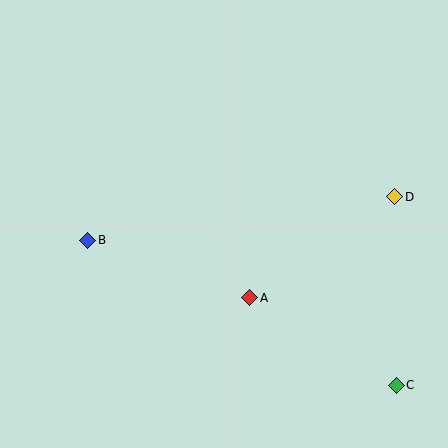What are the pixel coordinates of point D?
Point D is at (395, 197).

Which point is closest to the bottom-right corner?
Point C is closest to the bottom-right corner.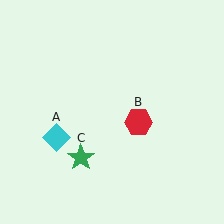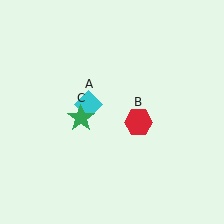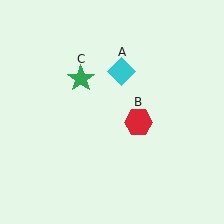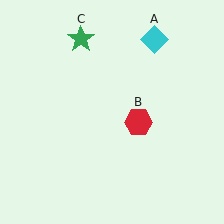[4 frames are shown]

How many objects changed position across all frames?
2 objects changed position: cyan diamond (object A), green star (object C).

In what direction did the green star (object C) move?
The green star (object C) moved up.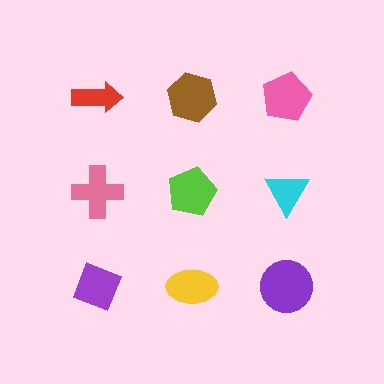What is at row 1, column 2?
A brown hexagon.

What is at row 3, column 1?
A purple diamond.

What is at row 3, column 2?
A yellow ellipse.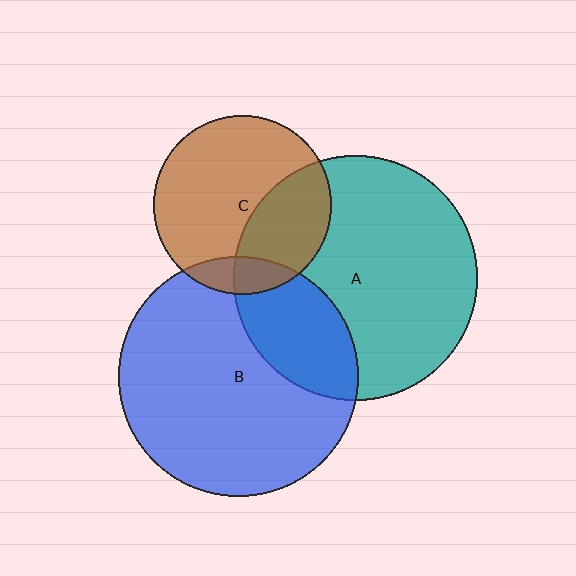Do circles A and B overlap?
Yes.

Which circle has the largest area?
Circle A (teal).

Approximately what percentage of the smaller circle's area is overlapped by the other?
Approximately 25%.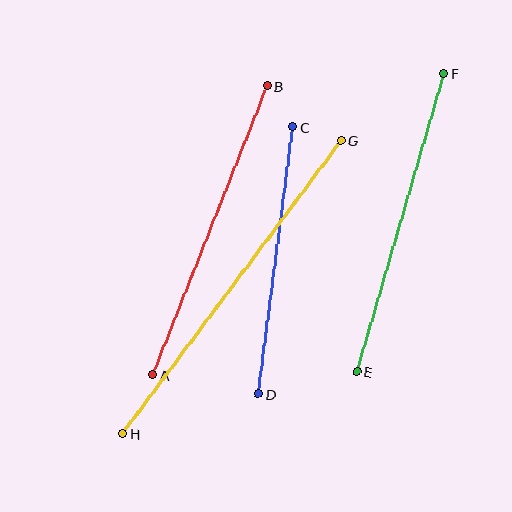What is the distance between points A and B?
The distance is approximately 311 pixels.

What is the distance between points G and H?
The distance is approximately 366 pixels.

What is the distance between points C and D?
The distance is approximately 269 pixels.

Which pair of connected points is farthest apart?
Points G and H are farthest apart.